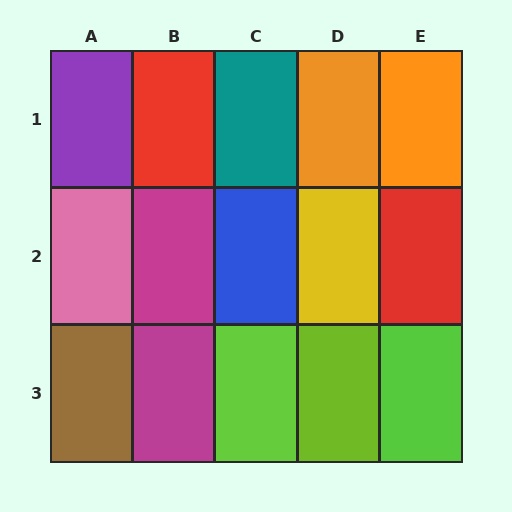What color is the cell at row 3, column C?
Lime.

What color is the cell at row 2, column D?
Yellow.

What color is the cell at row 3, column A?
Brown.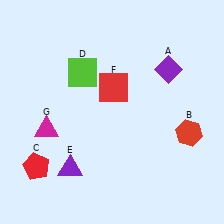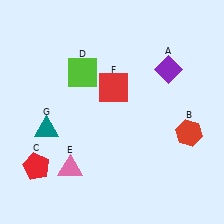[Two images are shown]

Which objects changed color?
E changed from purple to pink. G changed from magenta to teal.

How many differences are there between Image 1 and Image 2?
There are 2 differences between the two images.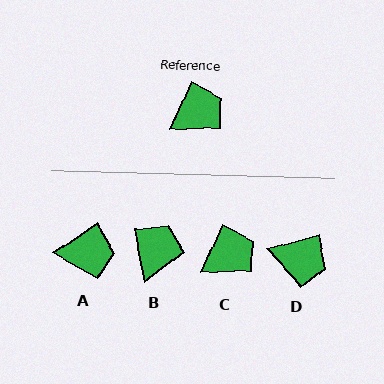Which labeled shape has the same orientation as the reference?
C.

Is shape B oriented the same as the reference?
No, it is off by about 34 degrees.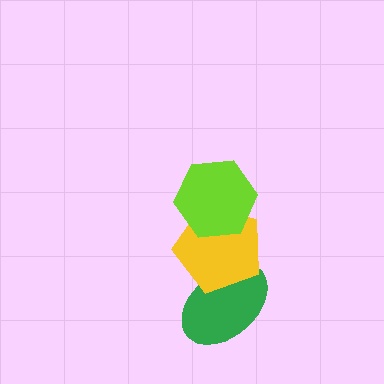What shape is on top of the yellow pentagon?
The lime hexagon is on top of the yellow pentagon.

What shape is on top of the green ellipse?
The yellow pentagon is on top of the green ellipse.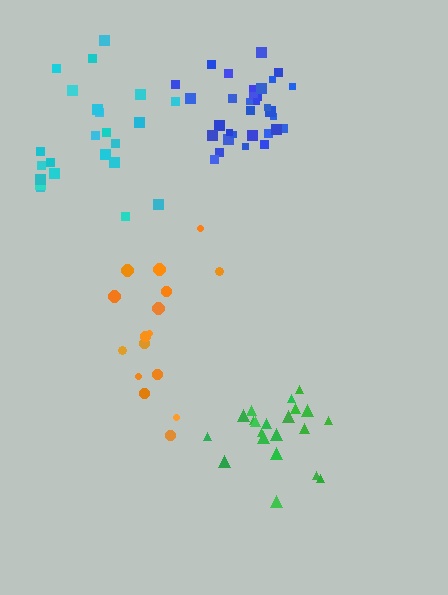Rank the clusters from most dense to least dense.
blue, green, cyan, orange.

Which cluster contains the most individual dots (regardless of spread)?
Blue (32).